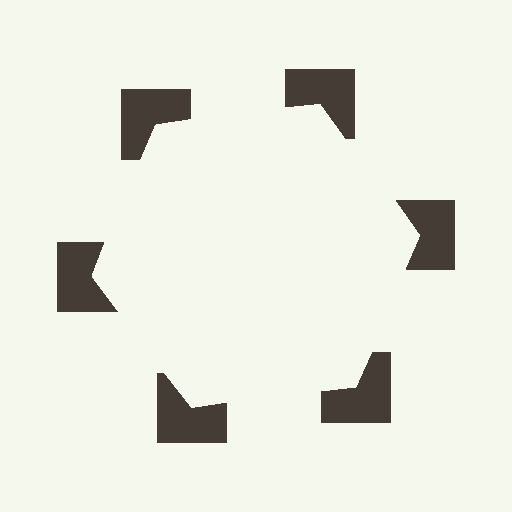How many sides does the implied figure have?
6 sides.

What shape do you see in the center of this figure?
An illusory hexagon — its edges are inferred from the aligned wedge cuts in the notched squares, not physically drawn.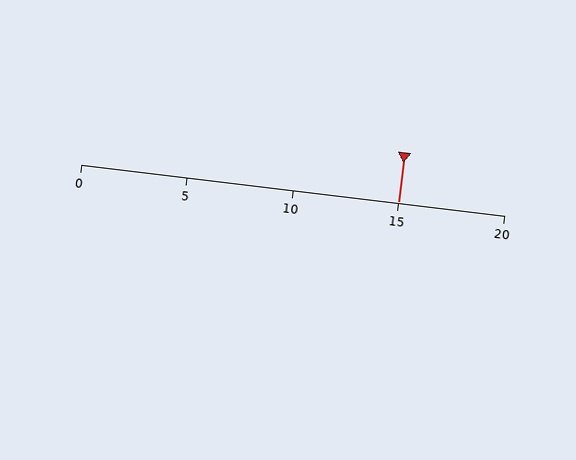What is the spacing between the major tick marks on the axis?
The major ticks are spaced 5 apart.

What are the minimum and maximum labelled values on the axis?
The axis runs from 0 to 20.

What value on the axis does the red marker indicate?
The marker indicates approximately 15.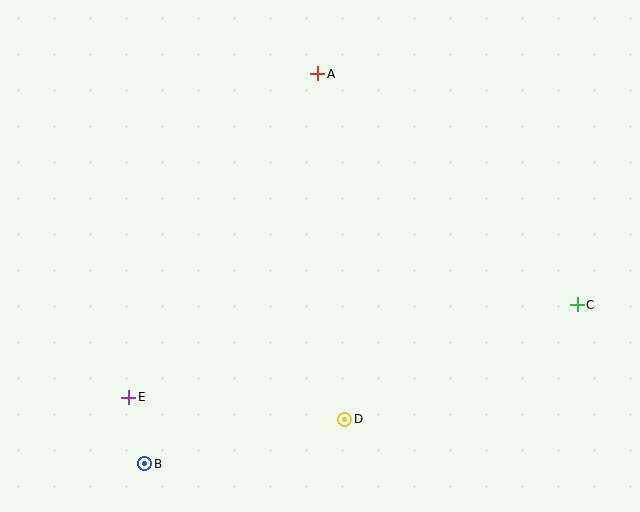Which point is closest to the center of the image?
Point D at (345, 419) is closest to the center.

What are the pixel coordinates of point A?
Point A is at (318, 74).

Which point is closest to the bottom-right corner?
Point C is closest to the bottom-right corner.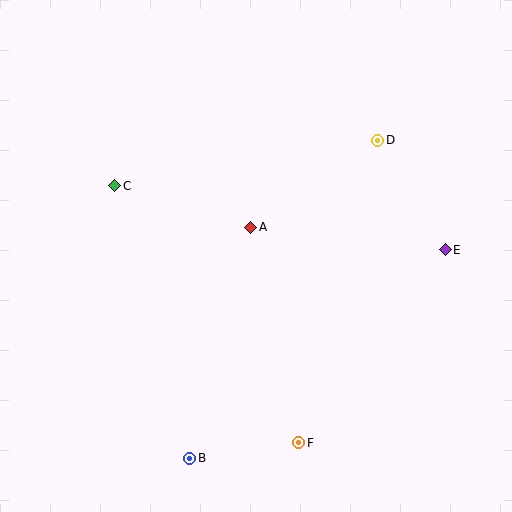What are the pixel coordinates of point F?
Point F is at (299, 443).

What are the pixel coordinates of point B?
Point B is at (190, 458).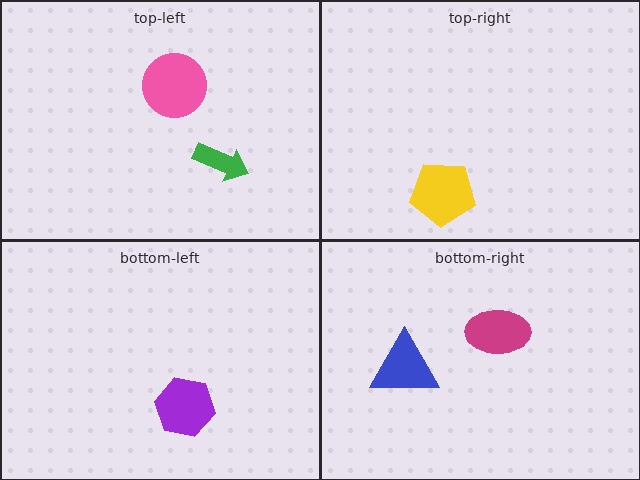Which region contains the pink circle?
The top-left region.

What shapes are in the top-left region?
The pink circle, the green arrow.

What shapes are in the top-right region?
The yellow pentagon.